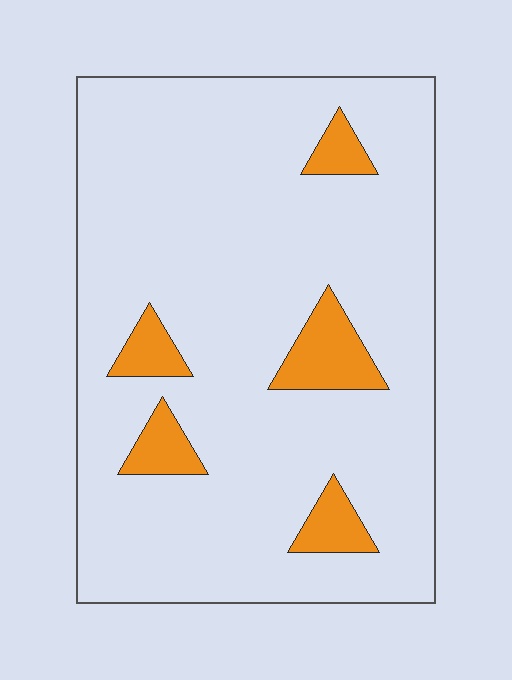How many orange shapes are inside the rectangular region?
5.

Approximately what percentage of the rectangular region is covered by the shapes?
Approximately 10%.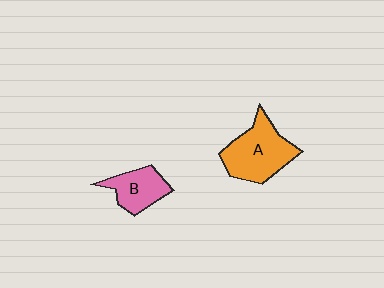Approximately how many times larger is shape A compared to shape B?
Approximately 1.6 times.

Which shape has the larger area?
Shape A (orange).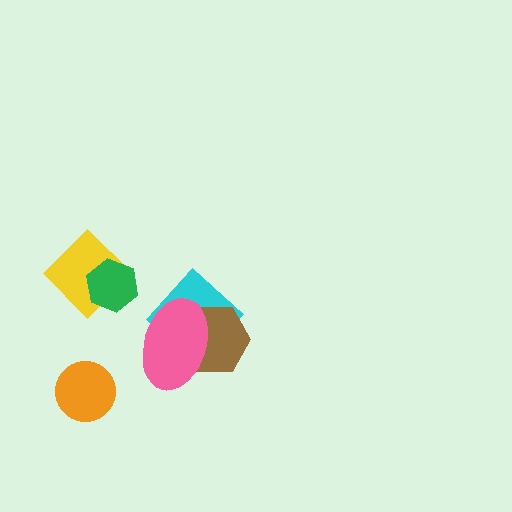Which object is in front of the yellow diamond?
The green hexagon is in front of the yellow diamond.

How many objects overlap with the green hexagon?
1 object overlaps with the green hexagon.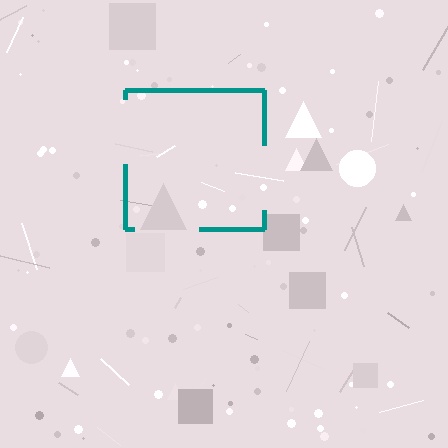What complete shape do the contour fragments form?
The contour fragments form a square.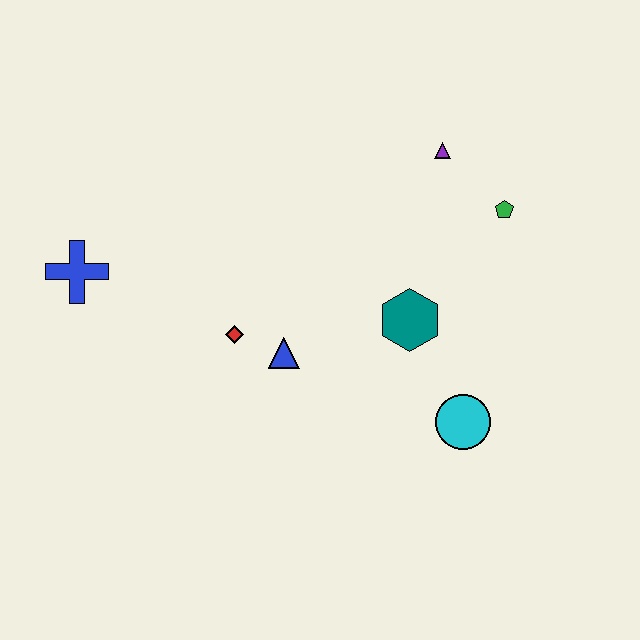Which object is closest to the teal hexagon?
The cyan circle is closest to the teal hexagon.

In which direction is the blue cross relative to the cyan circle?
The blue cross is to the left of the cyan circle.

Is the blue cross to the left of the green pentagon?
Yes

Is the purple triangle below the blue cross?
No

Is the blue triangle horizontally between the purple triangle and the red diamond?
Yes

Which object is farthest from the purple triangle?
The blue cross is farthest from the purple triangle.